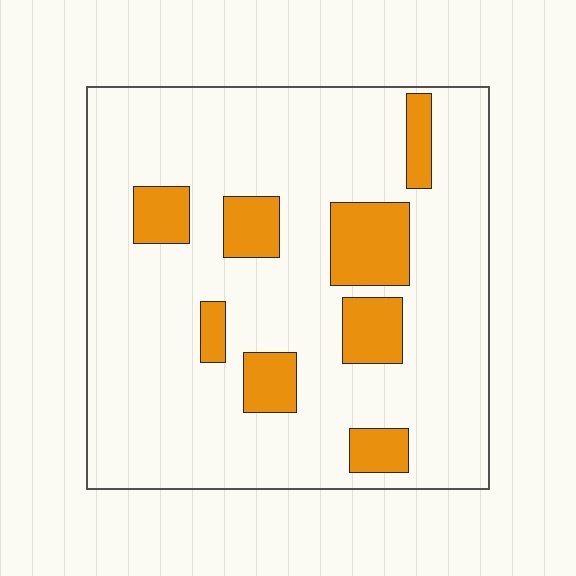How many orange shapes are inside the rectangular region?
8.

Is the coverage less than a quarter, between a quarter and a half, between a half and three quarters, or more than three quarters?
Less than a quarter.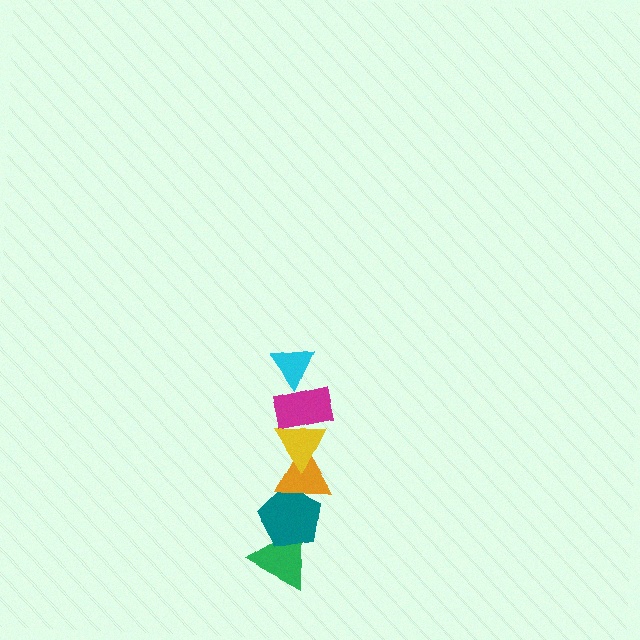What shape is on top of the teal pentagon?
The orange triangle is on top of the teal pentagon.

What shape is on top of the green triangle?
The teal pentagon is on top of the green triangle.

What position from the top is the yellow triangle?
The yellow triangle is 3rd from the top.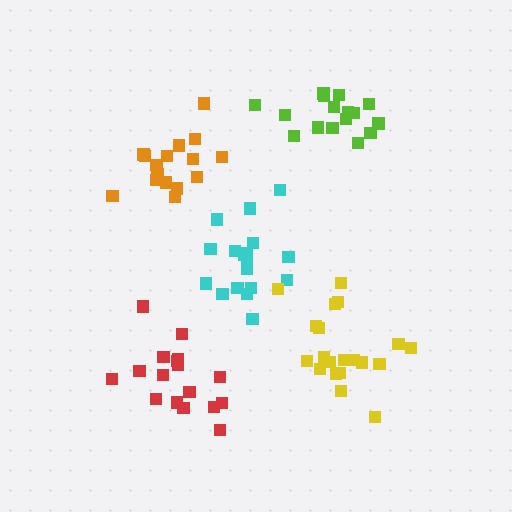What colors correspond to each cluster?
The clusters are colored: orange, cyan, yellow, red, lime.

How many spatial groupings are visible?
There are 5 spatial groupings.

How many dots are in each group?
Group 1: 16 dots, Group 2: 18 dots, Group 3: 20 dots, Group 4: 17 dots, Group 5: 16 dots (87 total).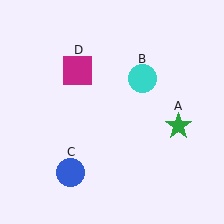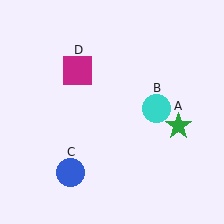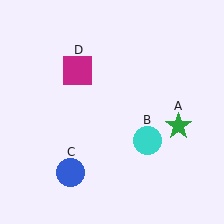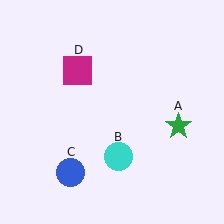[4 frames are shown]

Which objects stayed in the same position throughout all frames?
Green star (object A) and blue circle (object C) and magenta square (object D) remained stationary.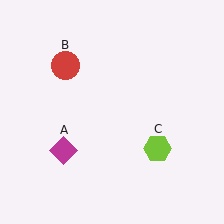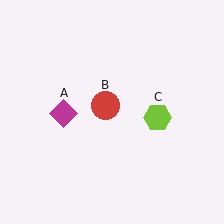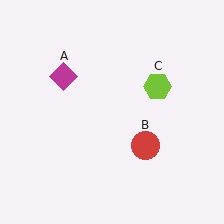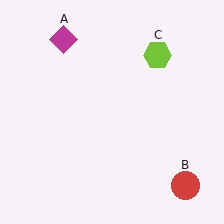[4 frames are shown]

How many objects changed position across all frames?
3 objects changed position: magenta diamond (object A), red circle (object B), lime hexagon (object C).